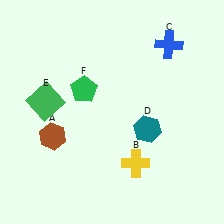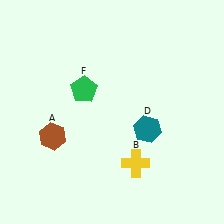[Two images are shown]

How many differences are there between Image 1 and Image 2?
There are 2 differences between the two images.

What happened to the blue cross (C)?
The blue cross (C) was removed in Image 2. It was in the top-right area of Image 1.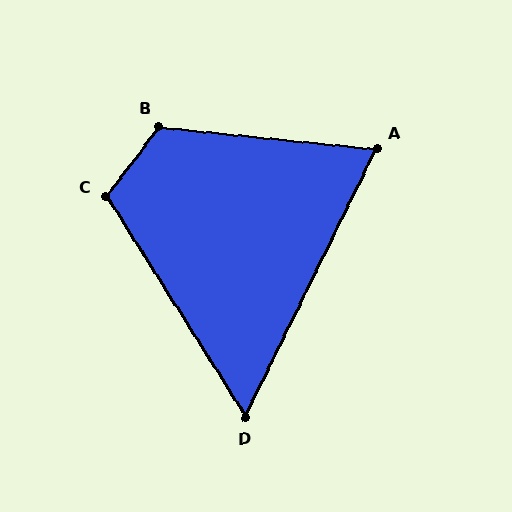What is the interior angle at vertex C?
Approximately 110 degrees (obtuse).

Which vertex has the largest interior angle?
B, at approximately 122 degrees.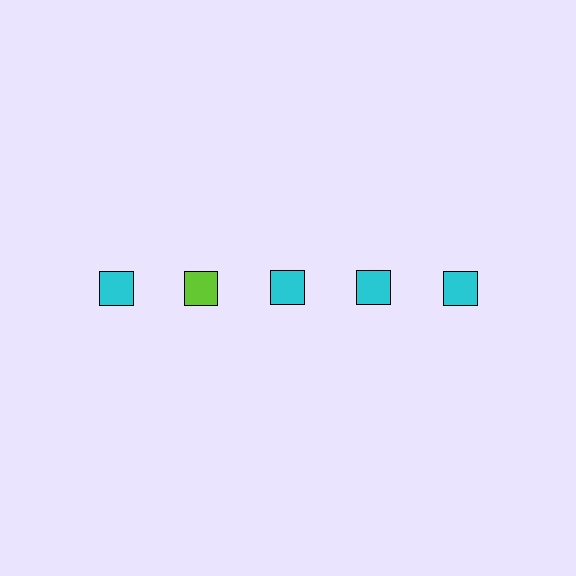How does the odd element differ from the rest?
It has a different color: lime instead of cyan.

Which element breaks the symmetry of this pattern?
The lime square in the top row, second from left column breaks the symmetry. All other shapes are cyan squares.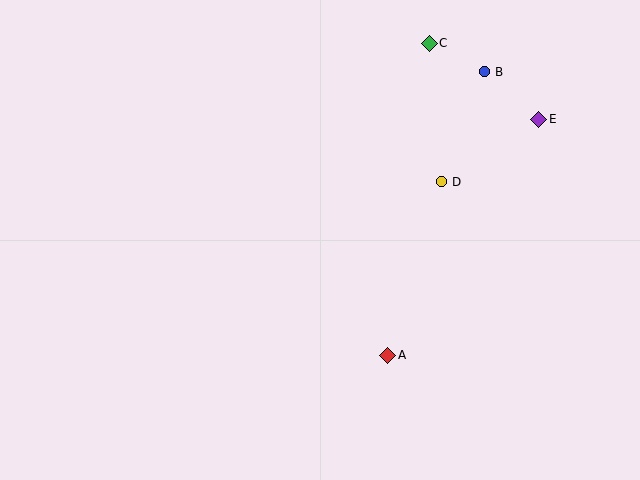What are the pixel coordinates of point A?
Point A is at (388, 355).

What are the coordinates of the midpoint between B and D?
The midpoint between B and D is at (463, 127).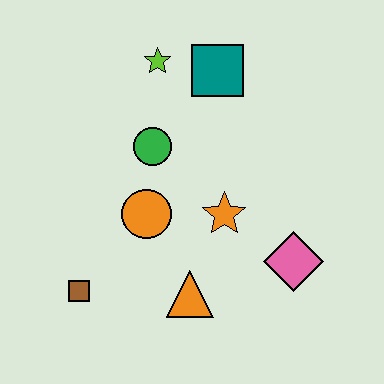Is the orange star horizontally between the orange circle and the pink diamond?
Yes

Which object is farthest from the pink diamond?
The lime star is farthest from the pink diamond.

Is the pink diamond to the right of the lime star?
Yes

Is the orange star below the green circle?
Yes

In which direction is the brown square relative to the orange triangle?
The brown square is to the left of the orange triangle.